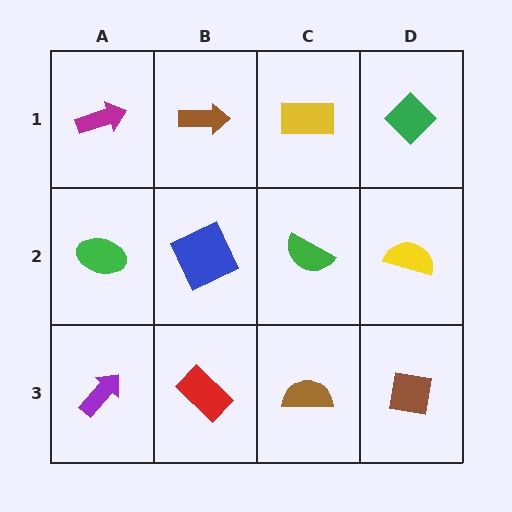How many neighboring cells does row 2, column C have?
4.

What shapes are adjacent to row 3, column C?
A green semicircle (row 2, column C), a red rectangle (row 3, column B), a brown square (row 3, column D).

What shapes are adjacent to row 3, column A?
A green ellipse (row 2, column A), a red rectangle (row 3, column B).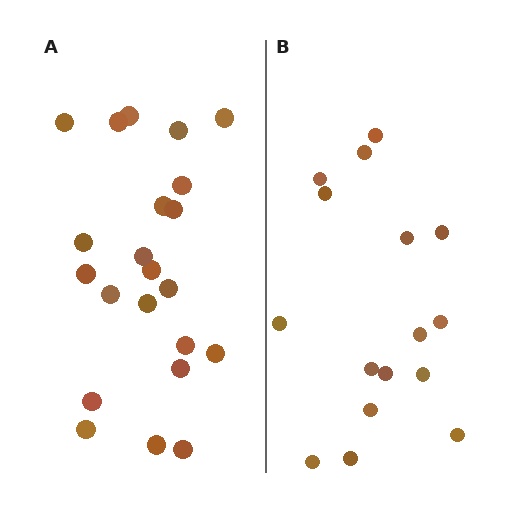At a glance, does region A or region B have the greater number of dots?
Region A (the left region) has more dots.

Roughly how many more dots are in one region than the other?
Region A has about 6 more dots than region B.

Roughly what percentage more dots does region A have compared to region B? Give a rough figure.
About 40% more.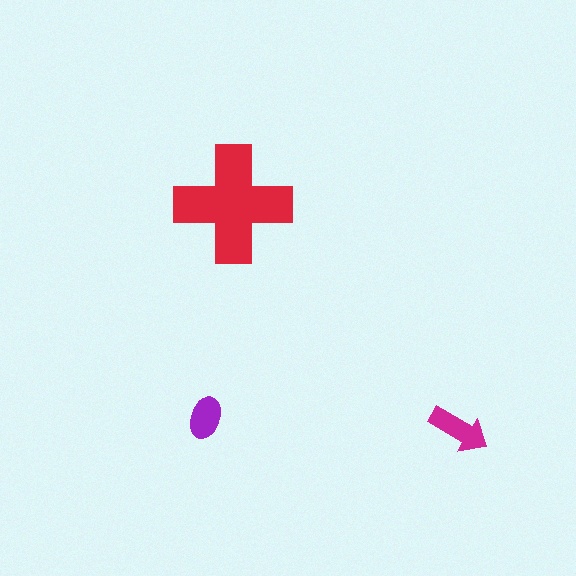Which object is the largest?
The red cross.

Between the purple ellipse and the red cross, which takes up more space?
The red cross.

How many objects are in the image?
There are 3 objects in the image.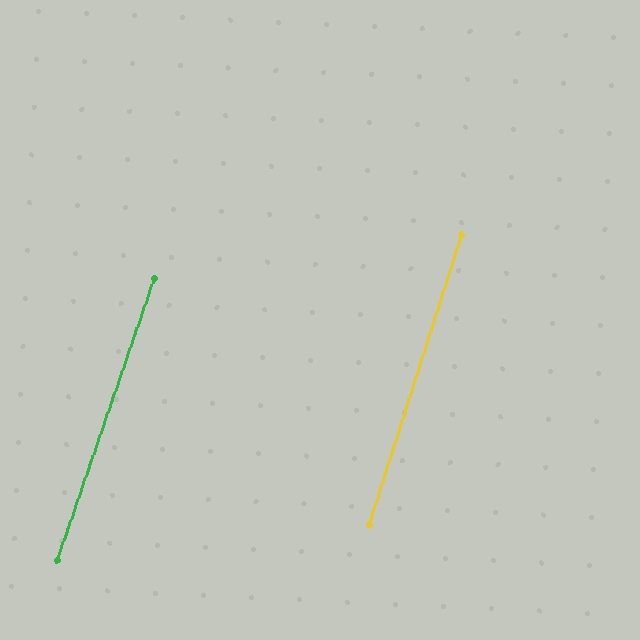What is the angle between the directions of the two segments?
Approximately 1 degree.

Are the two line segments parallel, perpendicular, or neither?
Parallel — their directions differ by only 1.4°.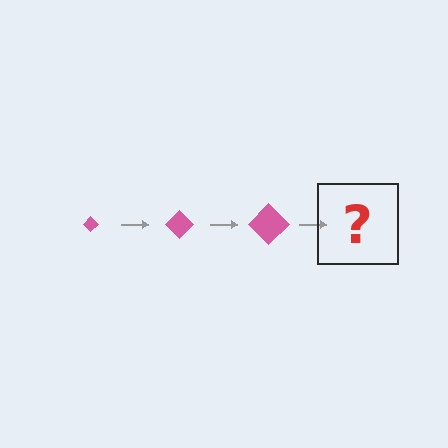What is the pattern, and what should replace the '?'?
The pattern is that the diamond gets progressively larger each step. The '?' should be a pink diamond, larger than the previous one.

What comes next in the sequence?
The next element should be a pink diamond, larger than the previous one.